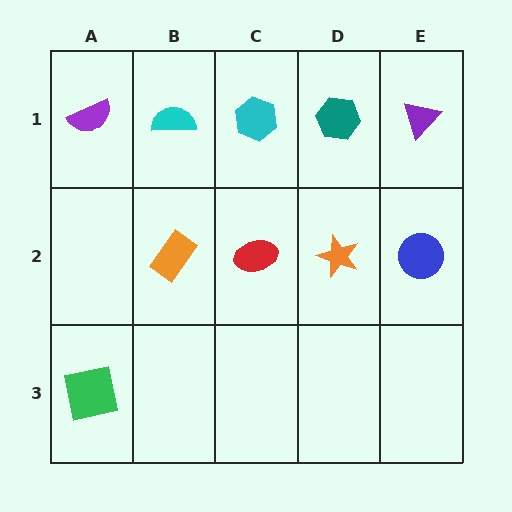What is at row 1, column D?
A teal hexagon.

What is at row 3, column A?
A green square.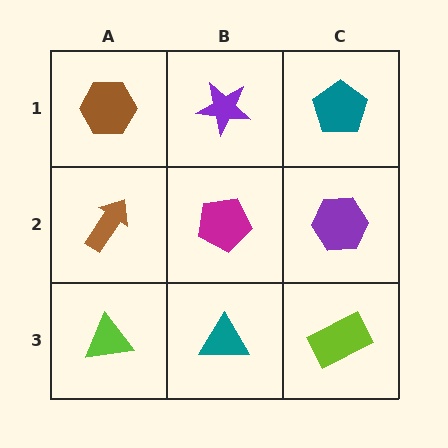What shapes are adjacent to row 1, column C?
A purple hexagon (row 2, column C), a purple star (row 1, column B).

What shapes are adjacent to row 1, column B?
A magenta pentagon (row 2, column B), a brown hexagon (row 1, column A), a teal pentagon (row 1, column C).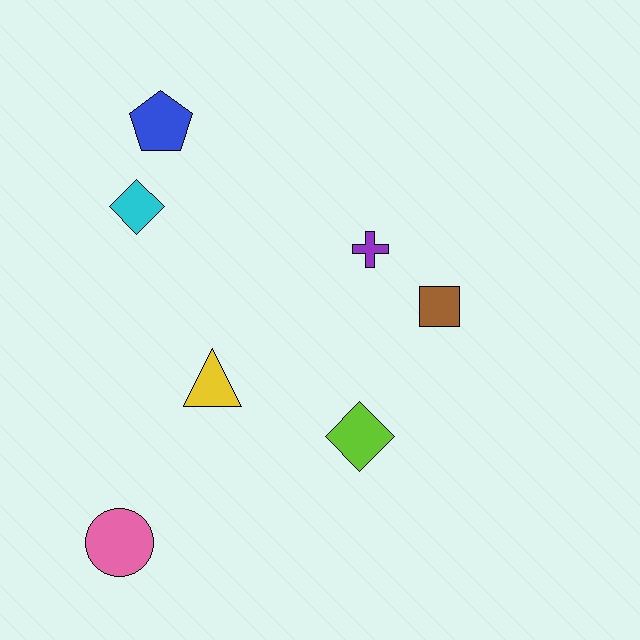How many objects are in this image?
There are 7 objects.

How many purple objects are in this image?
There is 1 purple object.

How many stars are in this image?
There are no stars.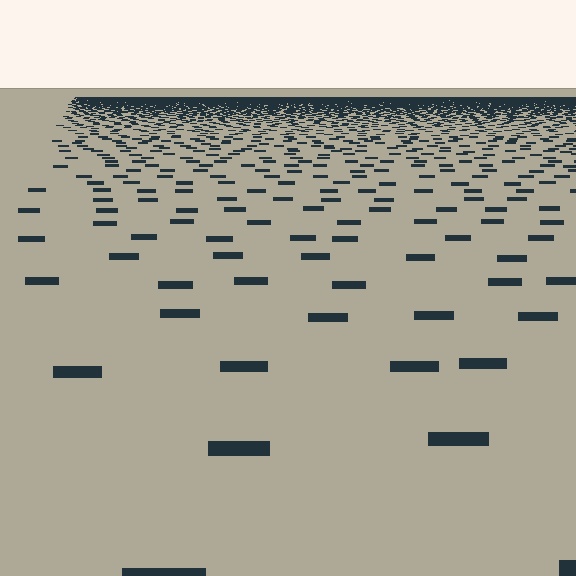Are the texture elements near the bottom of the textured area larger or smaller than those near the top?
Larger. Near the bottom, elements are closer to the viewer and appear at a bigger on-screen size.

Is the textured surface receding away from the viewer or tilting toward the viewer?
The surface is receding away from the viewer. Texture elements get smaller and denser toward the top.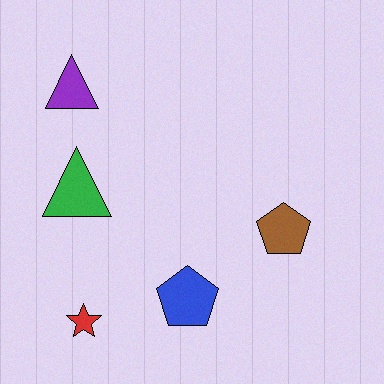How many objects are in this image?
There are 5 objects.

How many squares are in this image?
There are no squares.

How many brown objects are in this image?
There is 1 brown object.